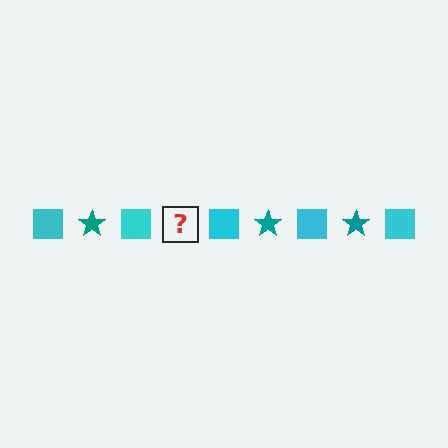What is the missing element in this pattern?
The missing element is a teal star.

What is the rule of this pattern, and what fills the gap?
The rule is that the pattern alternates between cyan square and teal star. The gap should be filled with a teal star.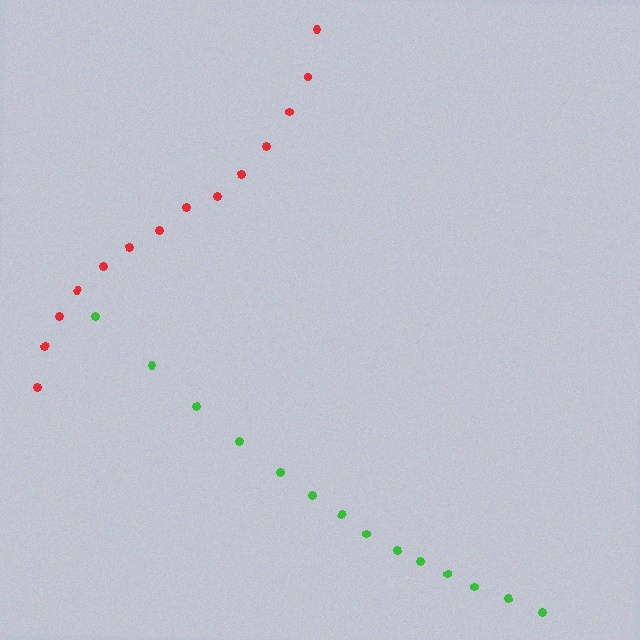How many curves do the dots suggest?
There are 2 distinct paths.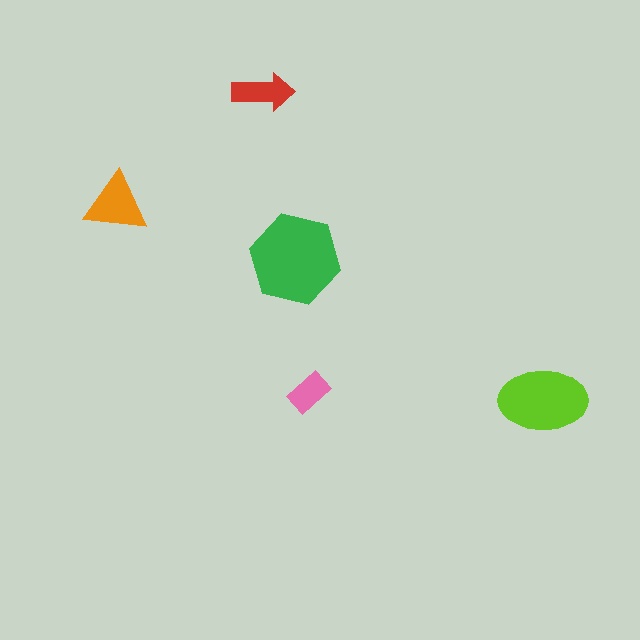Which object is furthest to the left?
The orange triangle is leftmost.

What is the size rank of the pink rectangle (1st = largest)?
5th.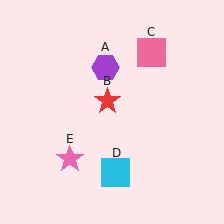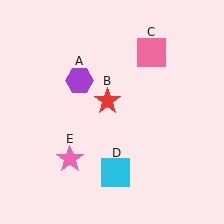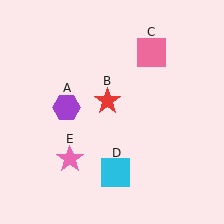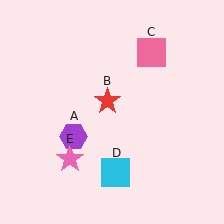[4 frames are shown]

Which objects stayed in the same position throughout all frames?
Red star (object B) and pink square (object C) and cyan square (object D) and pink star (object E) remained stationary.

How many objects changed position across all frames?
1 object changed position: purple hexagon (object A).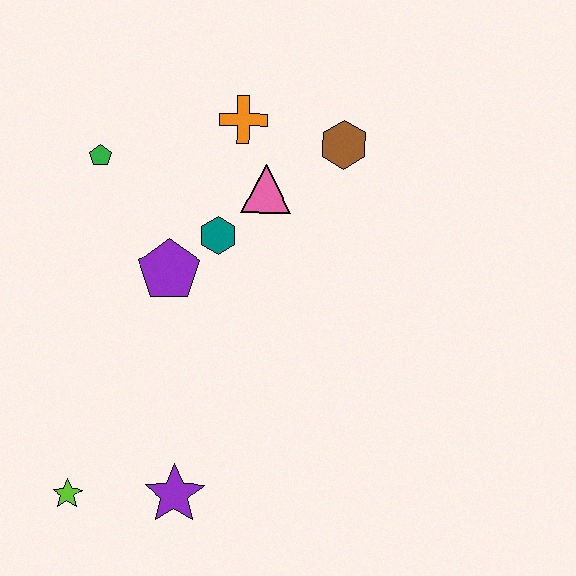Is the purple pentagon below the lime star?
No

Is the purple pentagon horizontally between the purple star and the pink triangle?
No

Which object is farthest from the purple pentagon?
The lime star is farthest from the purple pentagon.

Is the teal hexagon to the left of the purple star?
No